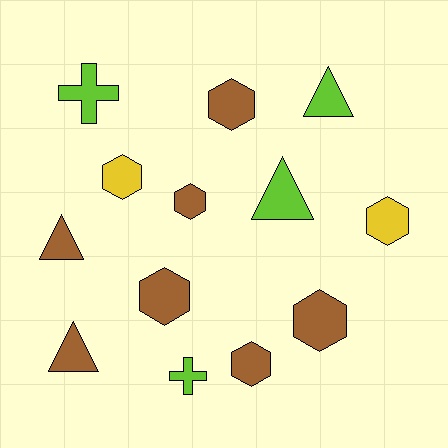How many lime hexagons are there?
There are no lime hexagons.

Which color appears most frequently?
Brown, with 7 objects.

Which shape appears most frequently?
Hexagon, with 7 objects.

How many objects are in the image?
There are 13 objects.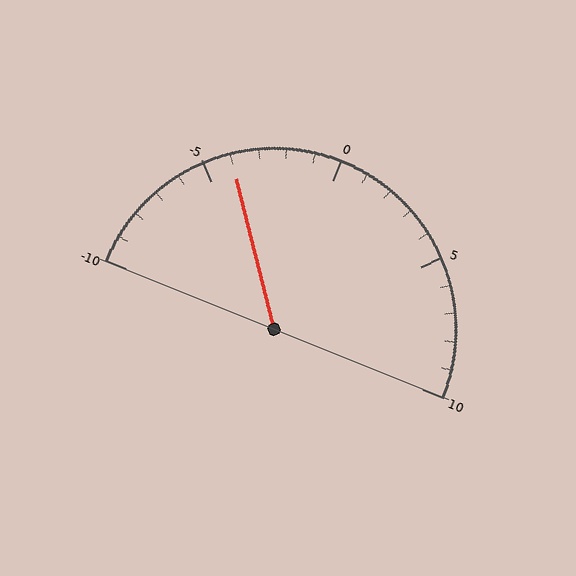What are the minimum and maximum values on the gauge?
The gauge ranges from -10 to 10.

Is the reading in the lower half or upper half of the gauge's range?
The reading is in the lower half of the range (-10 to 10).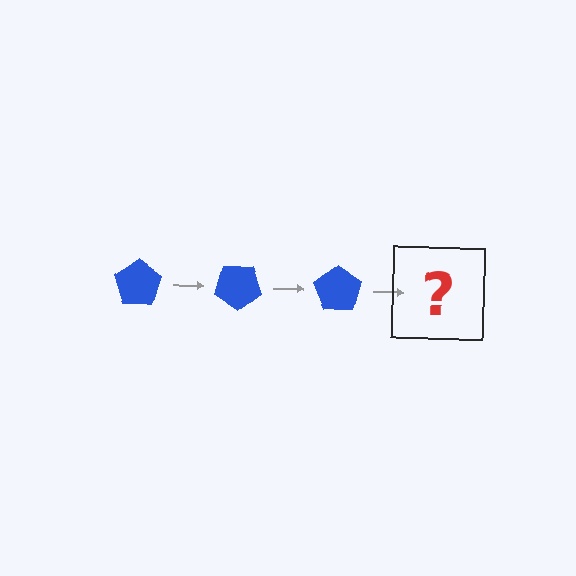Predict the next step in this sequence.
The next step is a blue pentagon rotated 105 degrees.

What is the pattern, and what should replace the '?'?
The pattern is that the pentagon rotates 35 degrees each step. The '?' should be a blue pentagon rotated 105 degrees.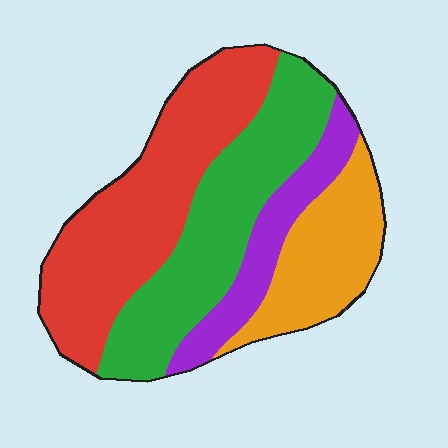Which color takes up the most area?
Red, at roughly 35%.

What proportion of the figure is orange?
Orange takes up about one fifth (1/5) of the figure.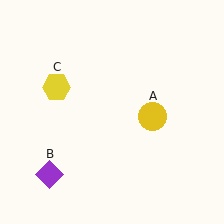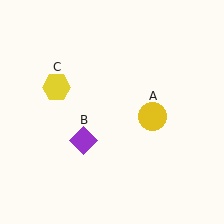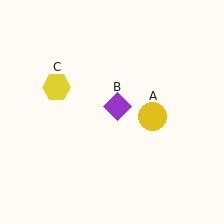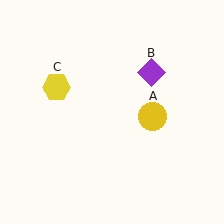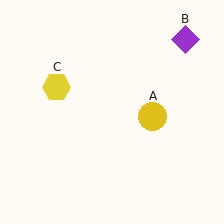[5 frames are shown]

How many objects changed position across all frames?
1 object changed position: purple diamond (object B).